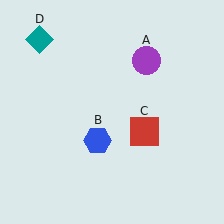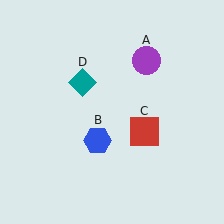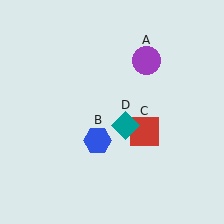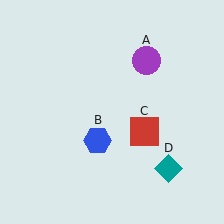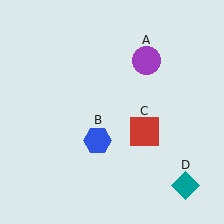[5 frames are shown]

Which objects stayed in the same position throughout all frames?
Purple circle (object A) and blue hexagon (object B) and red square (object C) remained stationary.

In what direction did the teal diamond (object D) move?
The teal diamond (object D) moved down and to the right.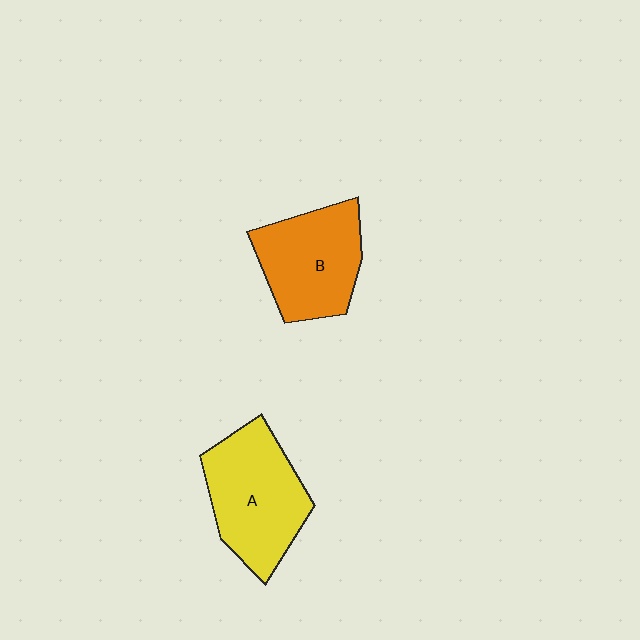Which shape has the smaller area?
Shape B (orange).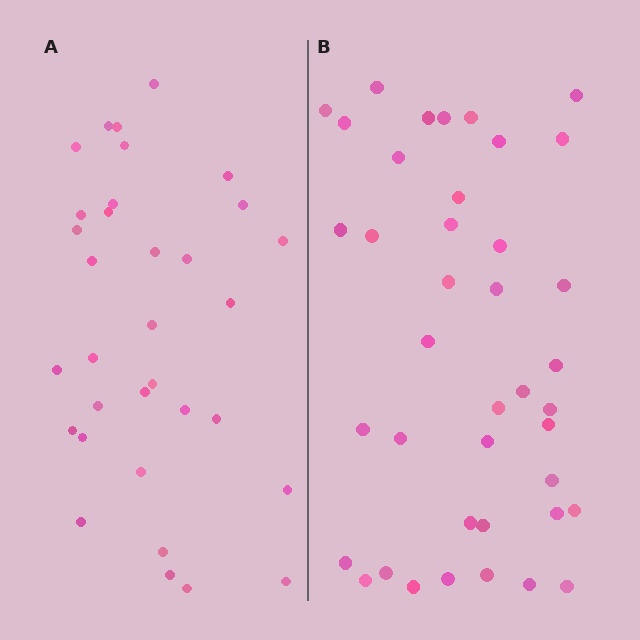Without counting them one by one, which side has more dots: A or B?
Region B (the right region) has more dots.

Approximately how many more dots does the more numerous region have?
Region B has roughly 8 or so more dots than region A.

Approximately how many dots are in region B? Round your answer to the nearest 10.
About 40 dots.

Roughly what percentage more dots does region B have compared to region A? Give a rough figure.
About 20% more.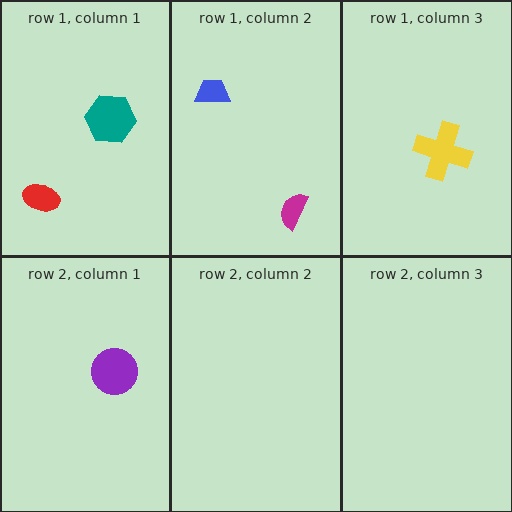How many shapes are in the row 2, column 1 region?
1.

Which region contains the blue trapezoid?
The row 1, column 2 region.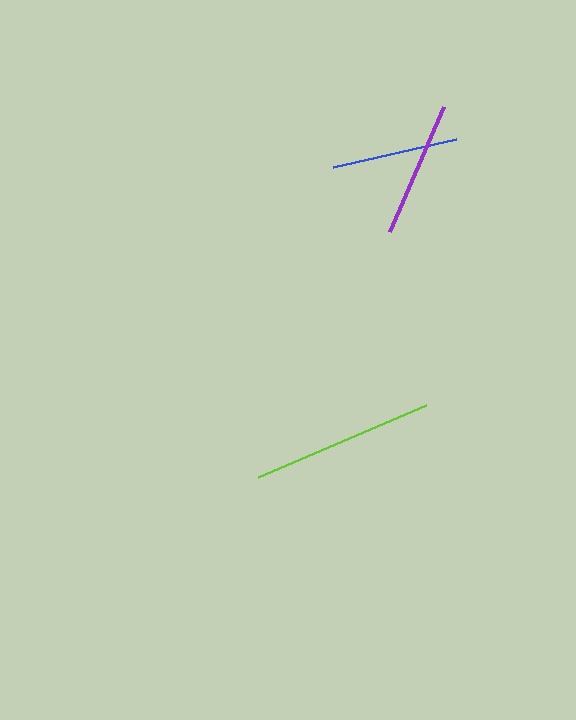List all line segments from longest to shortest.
From longest to shortest: lime, purple, blue.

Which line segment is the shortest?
The blue line is the shortest at approximately 126 pixels.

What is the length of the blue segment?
The blue segment is approximately 126 pixels long.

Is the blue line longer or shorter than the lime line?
The lime line is longer than the blue line.